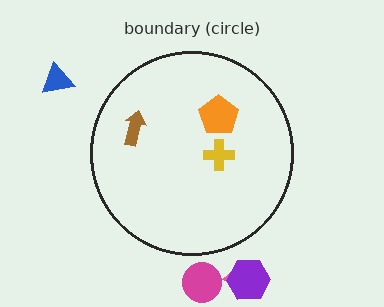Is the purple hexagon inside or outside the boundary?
Outside.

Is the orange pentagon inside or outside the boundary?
Inside.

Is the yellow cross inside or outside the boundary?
Inside.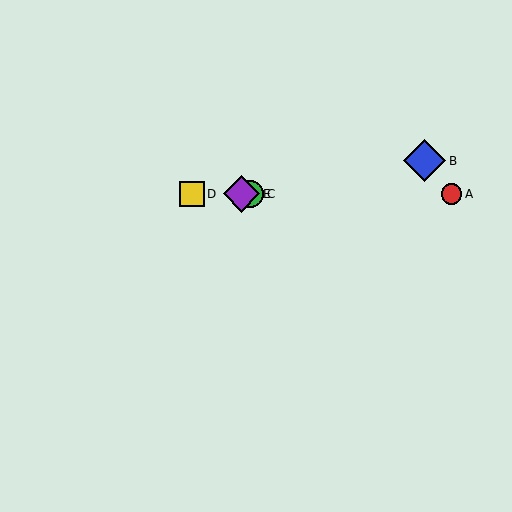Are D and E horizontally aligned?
Yes, both are at y≈194.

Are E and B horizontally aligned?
No, E is at y≈194 and B is at y≈161.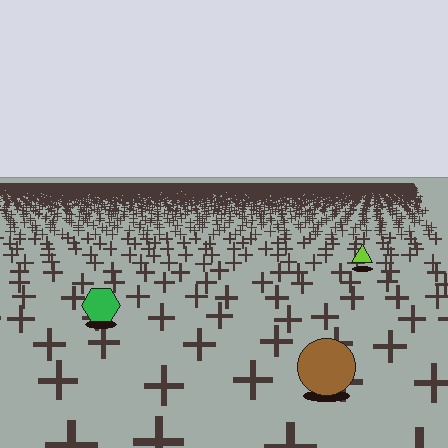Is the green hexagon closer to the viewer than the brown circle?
No. The brown circle is closer — you can tell from the texture gradient: the ground texture is coarser near it.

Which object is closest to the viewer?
The brown circle is closest. The texture marks near it are larger and more spread out.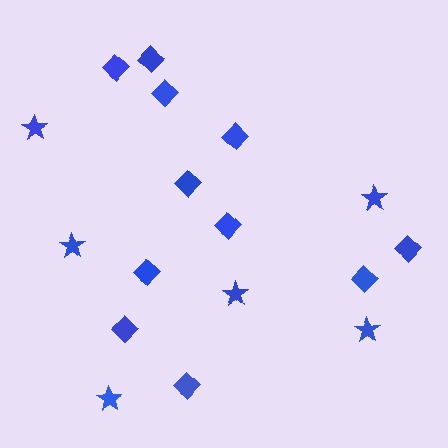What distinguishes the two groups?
There are 2 groups: one group of stars (6) and one group of diamonds (11).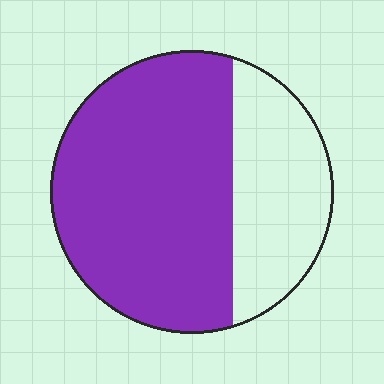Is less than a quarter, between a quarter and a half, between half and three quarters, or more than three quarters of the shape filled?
Between half and three quarters.